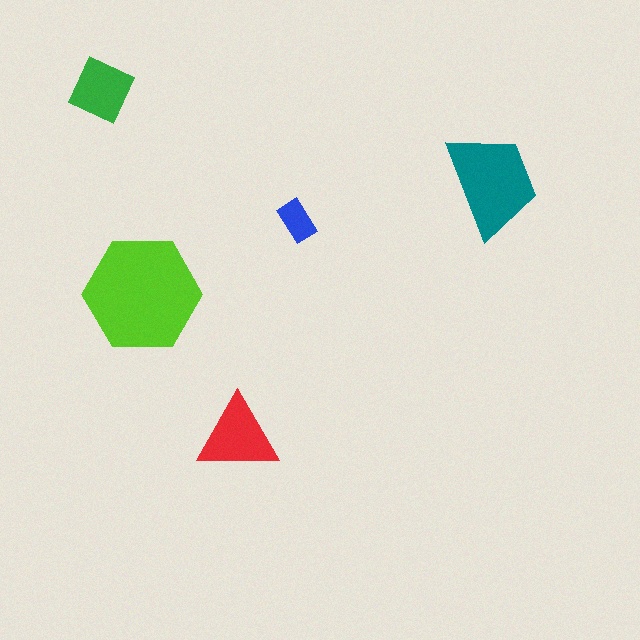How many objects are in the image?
There are 5 objects in the image.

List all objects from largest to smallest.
The lime hexagon, the teal trapezoid, the red triangle, the green diamond, the blue rectangle.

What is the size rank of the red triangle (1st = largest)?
3rd.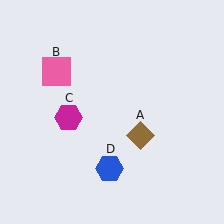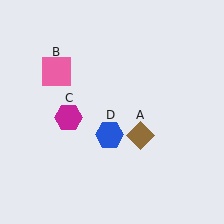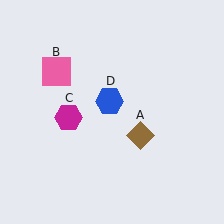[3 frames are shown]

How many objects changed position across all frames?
1 object changed position: blue hexagon (object D).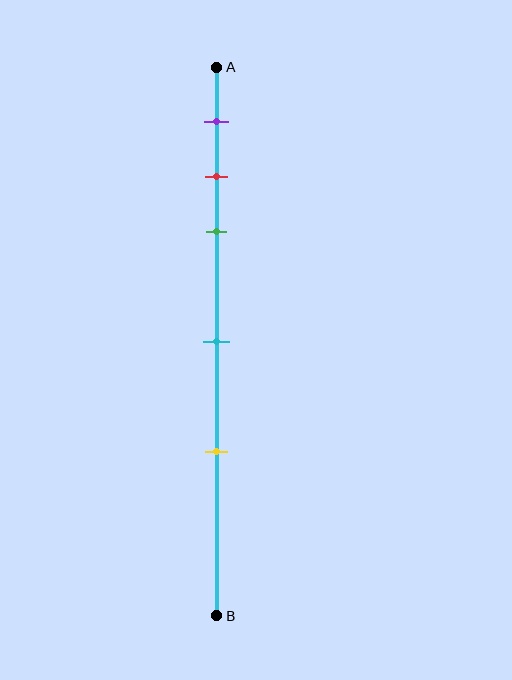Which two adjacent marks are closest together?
The red and green marks are the closest adjacent pair.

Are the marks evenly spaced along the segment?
No, the marks are not evenly spaced.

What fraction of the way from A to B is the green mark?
The green mark is approximately 30% (0.3) of the way from A to B.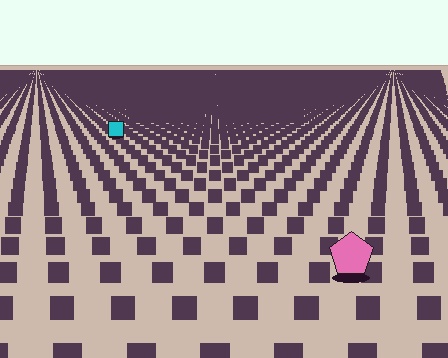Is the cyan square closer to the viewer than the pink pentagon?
No. The pink pentagon is closer — you can tell from the texture gradient: the ground texture is coarser near it.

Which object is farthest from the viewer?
The cyan square is farthest from the viewer. It appears smaller and the ground texture around it is denser.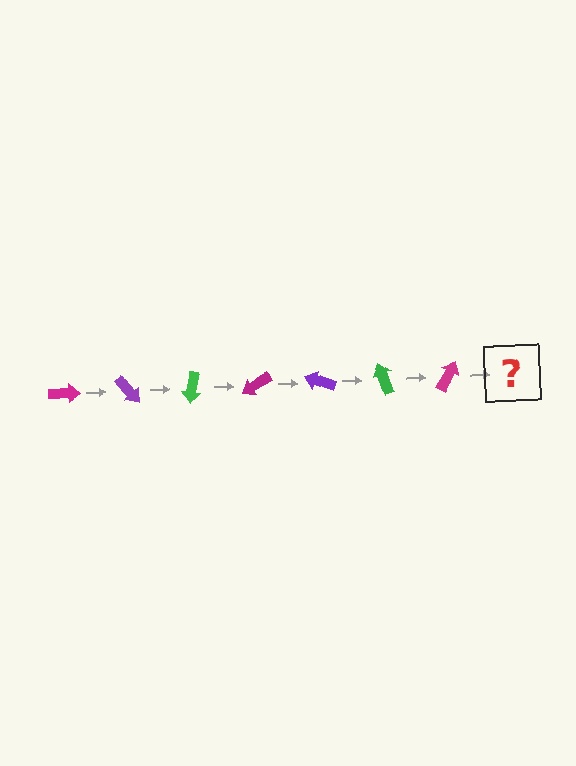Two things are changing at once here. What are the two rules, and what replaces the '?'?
The two rules are that it rotates 50 degrees each step and the color cycles through magenta, purple, and green. The '?' should be a purple arrow, rotated 350 degrees from the start.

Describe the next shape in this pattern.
It should be a purple arrow, rotated 350 degrees from the start.